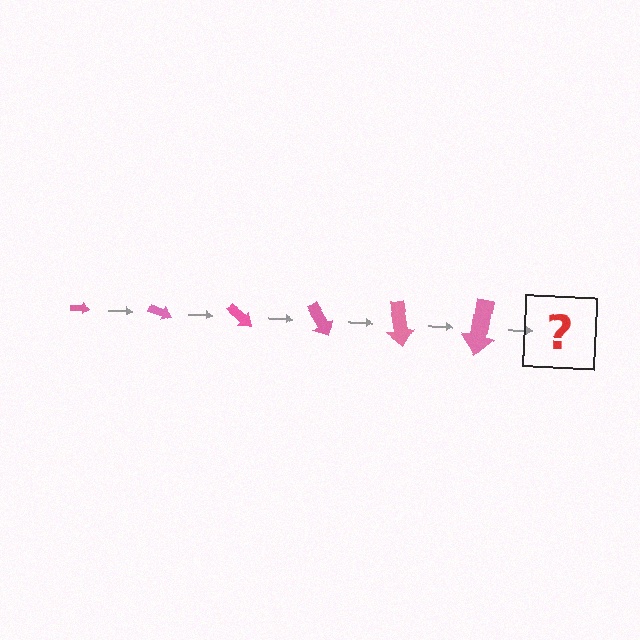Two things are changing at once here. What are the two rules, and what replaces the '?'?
The two rules are that the arrow grows larger each step and it rotates 20 degrees each step. The '?' should be an arrow, larger than the previous one and rotated 120 degrees from the start.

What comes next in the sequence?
The next element should be an arrow, larger than the previous one and rotated 120 degrees from the start.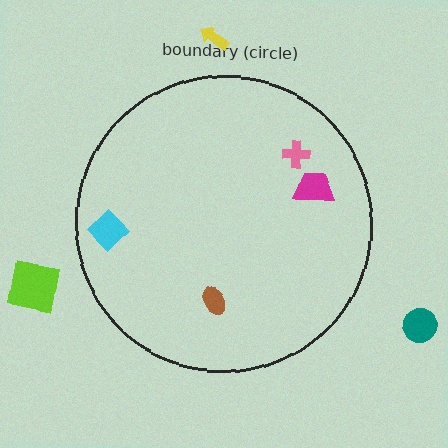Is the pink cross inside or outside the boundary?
Inside.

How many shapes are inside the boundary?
4 inside, 3 outside.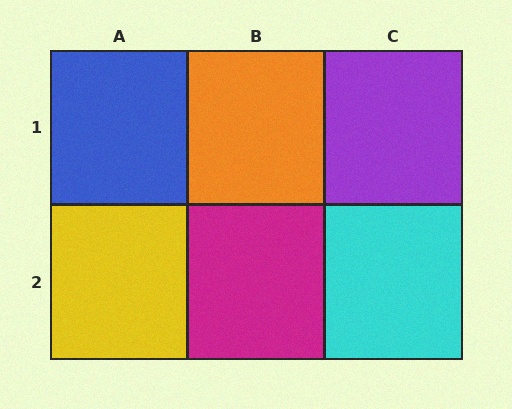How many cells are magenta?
1 cell is magenta.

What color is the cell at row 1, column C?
Purple.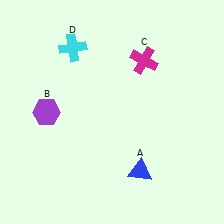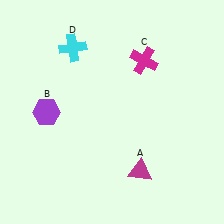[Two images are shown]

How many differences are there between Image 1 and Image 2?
There is 1 difference between the two images.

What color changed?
The triangle (A) changed from blue in Image 1 to magenta in Image 2.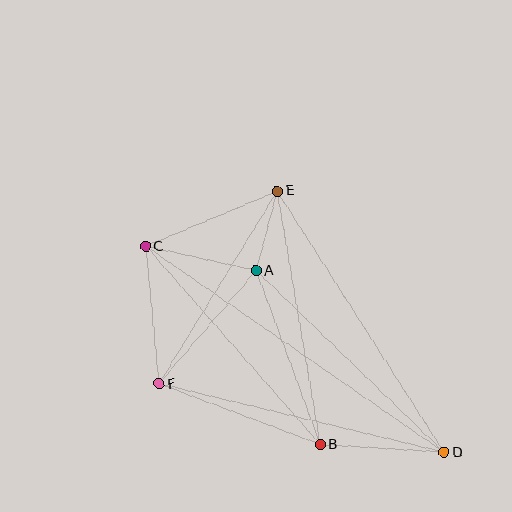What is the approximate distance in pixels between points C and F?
The distance between C and F is approximately 138 pixels.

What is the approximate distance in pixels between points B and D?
The distance between B and D is approximately 125 pixels.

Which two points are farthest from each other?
Points C and D are farthest from each other.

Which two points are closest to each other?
Points A and E are closest to each other.